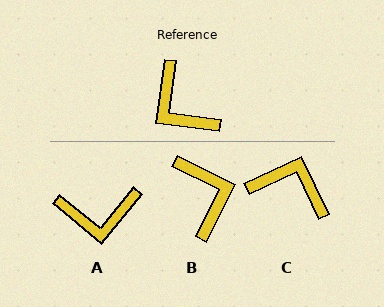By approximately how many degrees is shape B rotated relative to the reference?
Approximately 161 degrees counter-clockwise.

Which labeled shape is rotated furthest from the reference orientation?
B, about 161 degrees away.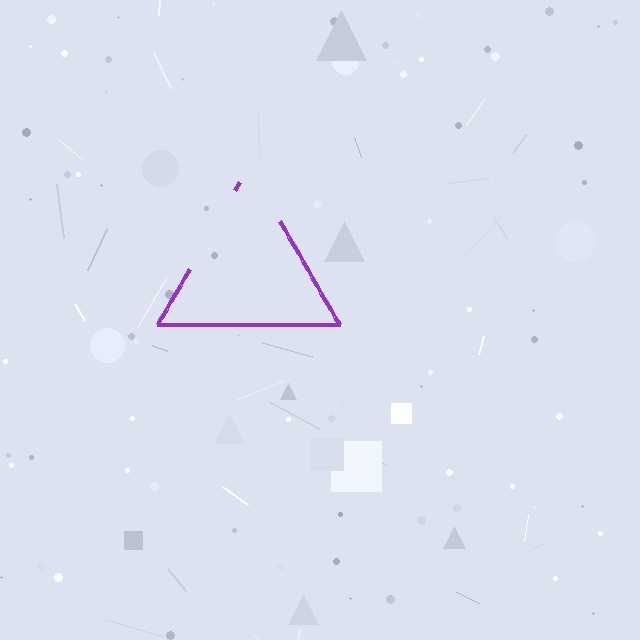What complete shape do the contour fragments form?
The contour fragments form a triangle.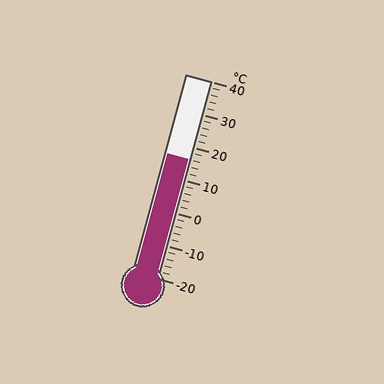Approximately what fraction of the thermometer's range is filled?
The thermometer is filled to approximately 60% of its range.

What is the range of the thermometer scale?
The thermometer scale ranges from -20°C to 40°C.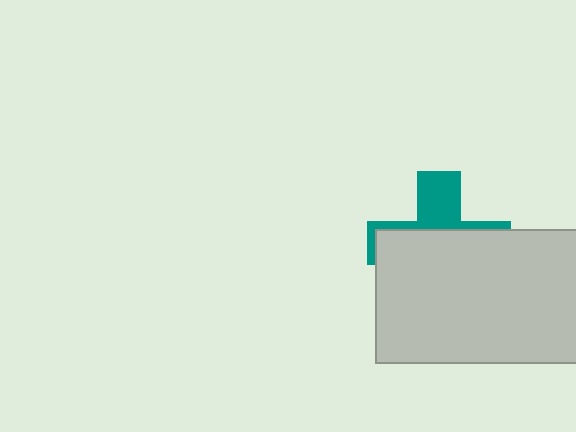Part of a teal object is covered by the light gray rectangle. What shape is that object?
It is a cross.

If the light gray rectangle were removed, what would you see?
You would see the complete teal cross.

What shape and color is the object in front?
The object in front is a light gray rectangle.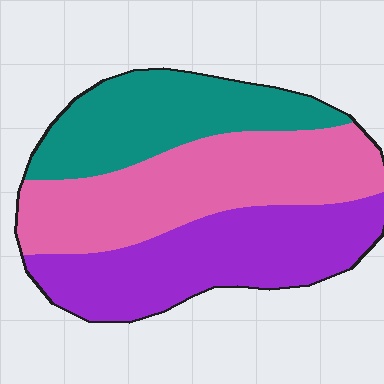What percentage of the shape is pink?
Pink covers roughly 40% of the shape.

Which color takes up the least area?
Teal, at roughly 25%.